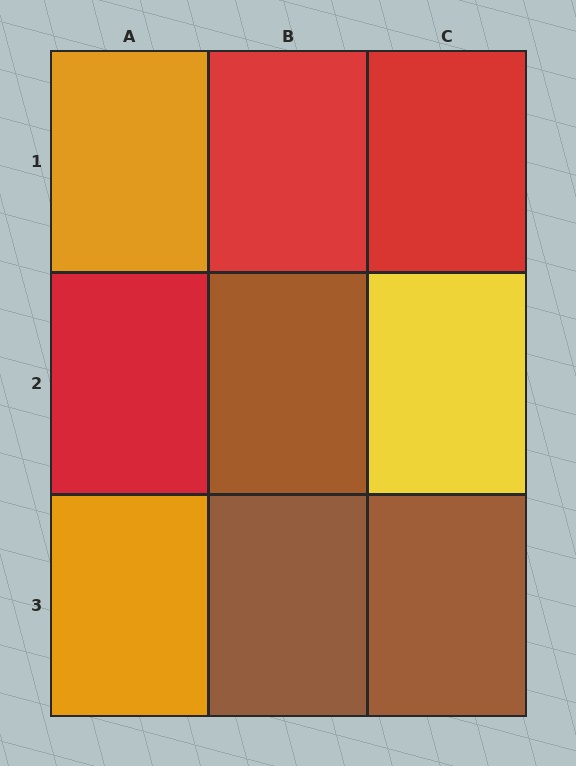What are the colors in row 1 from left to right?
Orange, red, red.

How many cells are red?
3 cells are red.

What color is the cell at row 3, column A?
Orange.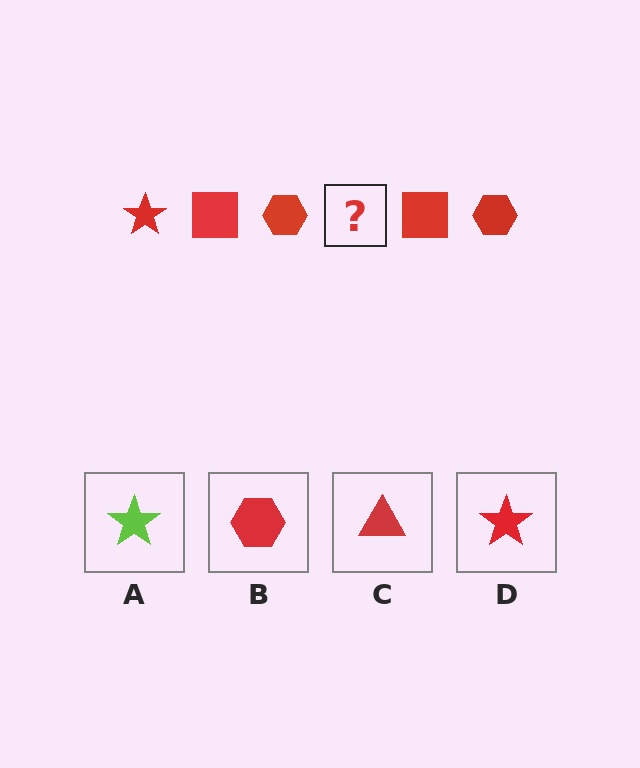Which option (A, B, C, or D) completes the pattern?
D.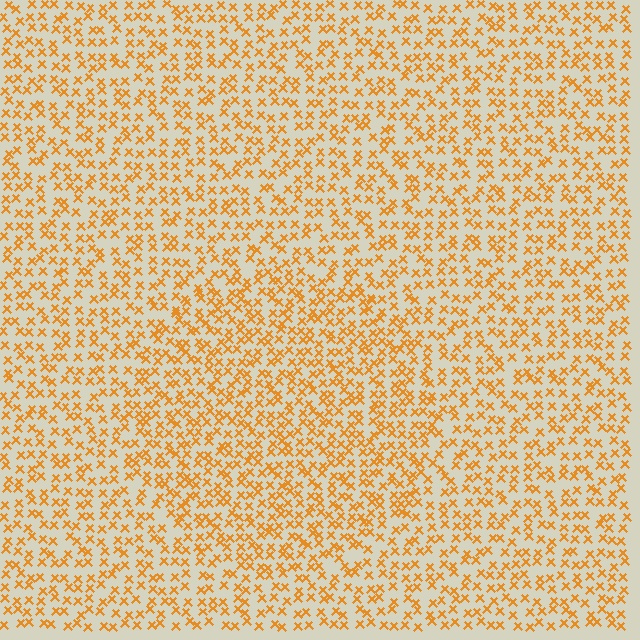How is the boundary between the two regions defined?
The boundary is defined by a change in element density (approximately 1.4x ratio). All elements are the same color, size, and shape.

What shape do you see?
I see a circle.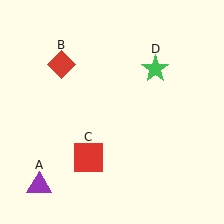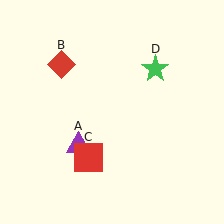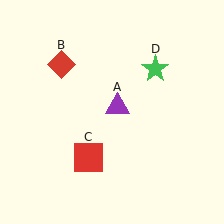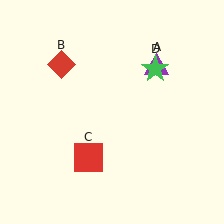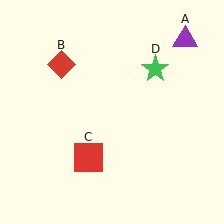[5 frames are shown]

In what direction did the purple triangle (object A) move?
The purple triangle (object A) moved up and to the right.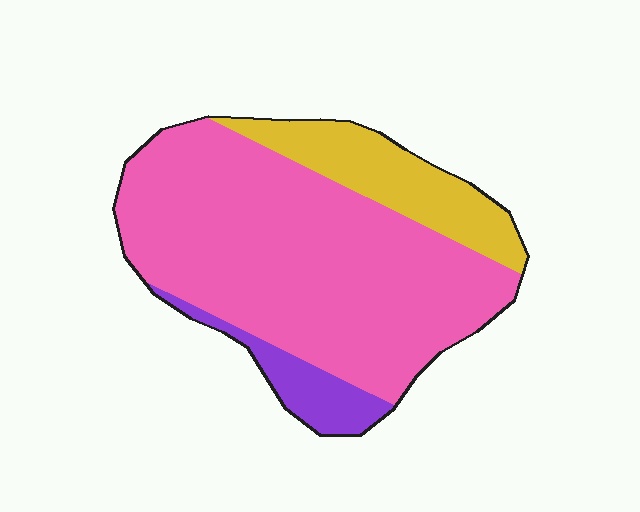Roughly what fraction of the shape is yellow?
Yellow takes up about one fifth (1/5) of the shape.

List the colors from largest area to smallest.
From largest to smallest: pink, yellow, purple.